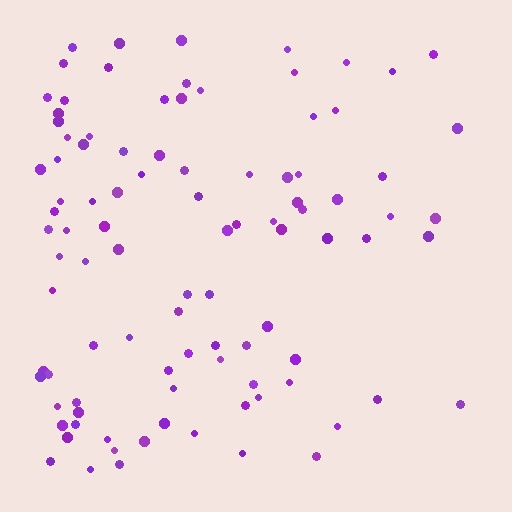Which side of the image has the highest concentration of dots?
The left.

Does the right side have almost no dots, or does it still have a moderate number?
Still a moderate number, just noticeably fewer than the left.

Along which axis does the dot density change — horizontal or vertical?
Horizontal.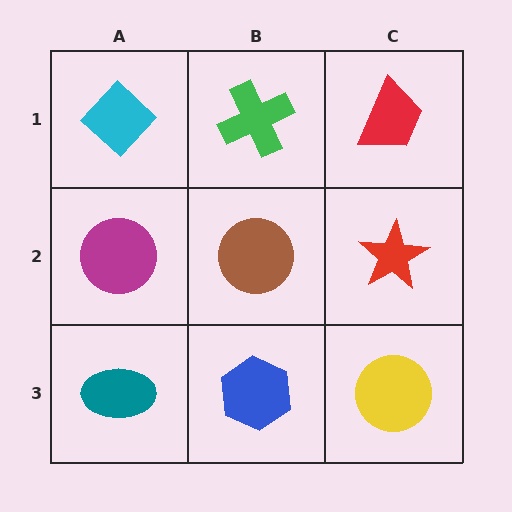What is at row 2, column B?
A brown circle.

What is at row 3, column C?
A yellow circle.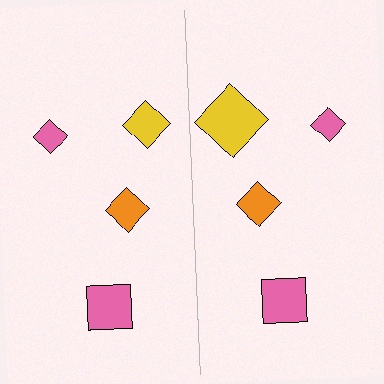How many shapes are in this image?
There are 8 shapes in this image.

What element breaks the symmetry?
The yellow diamond on the right side has a different size than its mirror counterpart.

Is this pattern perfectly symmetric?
No, the pattern is not perfectly symmetric. The yellow diamond on the right side has a different size than its mirror counterpart.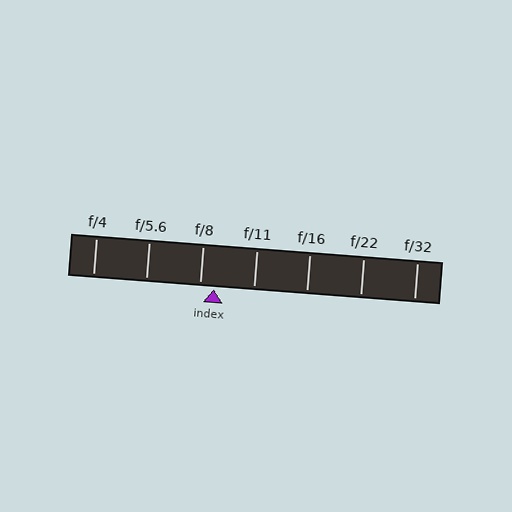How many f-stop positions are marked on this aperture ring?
There are 7 f-stop positions marked.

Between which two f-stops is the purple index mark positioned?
The index mark is between f/8 and f/11.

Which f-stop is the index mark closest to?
The index mark is closest to f/8.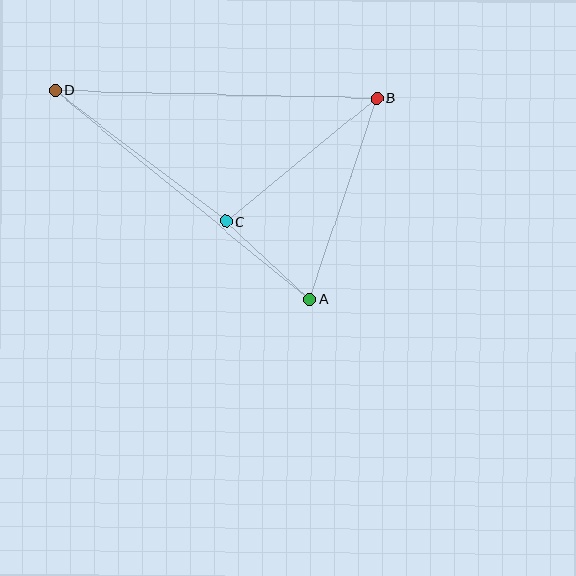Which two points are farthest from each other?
Points A and D are farthest from each other.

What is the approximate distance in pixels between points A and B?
The distance between A and B is approximately 212 pixels.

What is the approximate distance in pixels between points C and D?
The distance between C and D is approximately 215 pixels.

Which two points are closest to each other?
Points A and C are closest to each other.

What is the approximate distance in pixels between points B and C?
The distance between B and C is approximately 195 pixels.